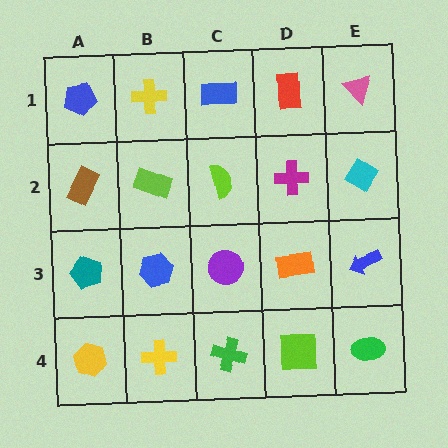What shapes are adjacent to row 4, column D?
An orange rectangle (row 3, column D), a green cross (row 4, column C), a green ellipse (row 4, column E).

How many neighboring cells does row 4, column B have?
3.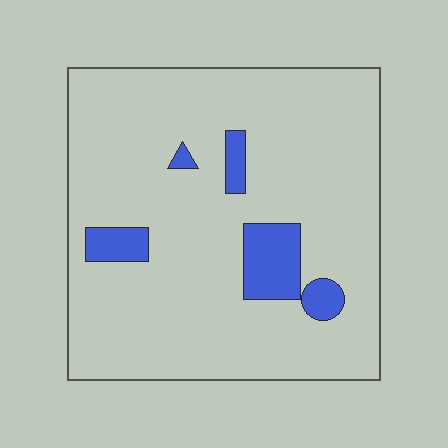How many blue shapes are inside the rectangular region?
5.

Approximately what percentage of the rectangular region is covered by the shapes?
Approximately 10%.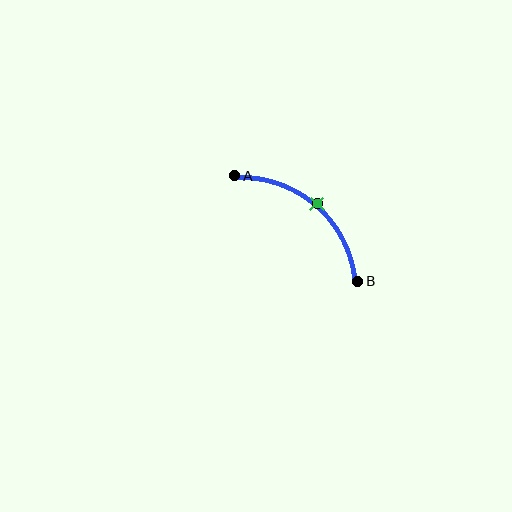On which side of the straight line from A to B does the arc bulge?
The arc bulges above and to the right of the straight line connecting A and B.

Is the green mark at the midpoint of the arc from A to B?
Yes. The green mark lies on the arc at equal arc-length from both A and B — it is the arc midpoint.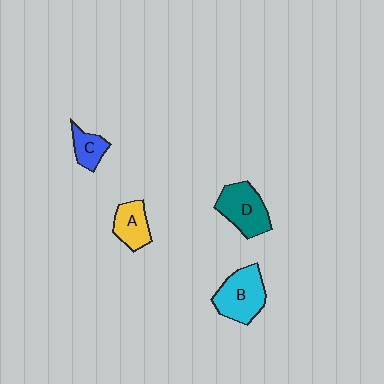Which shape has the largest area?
Shape B (cyan).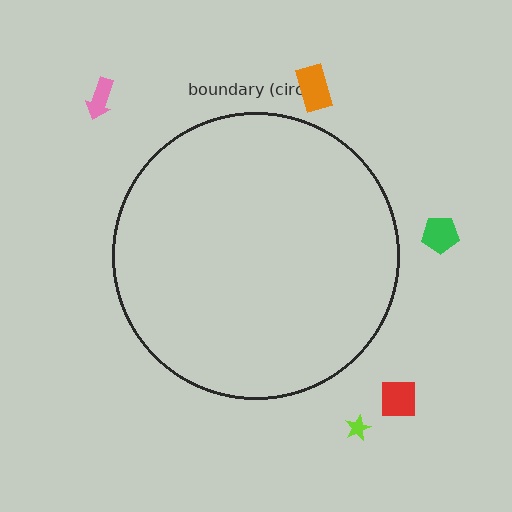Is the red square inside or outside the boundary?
Outside.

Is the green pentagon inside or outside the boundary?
Outside.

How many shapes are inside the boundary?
0 inside, 5 outside.